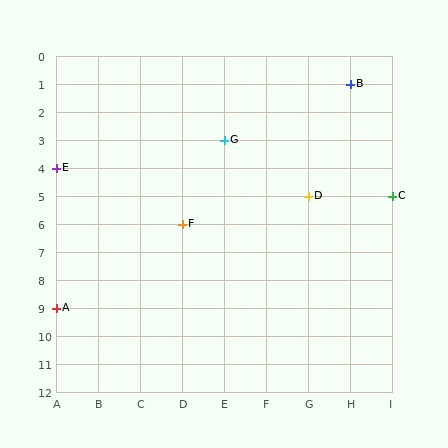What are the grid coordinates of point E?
Point E is at grid coordinates (A, 4).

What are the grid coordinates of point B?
Point B is at grid coordinates (H, 1).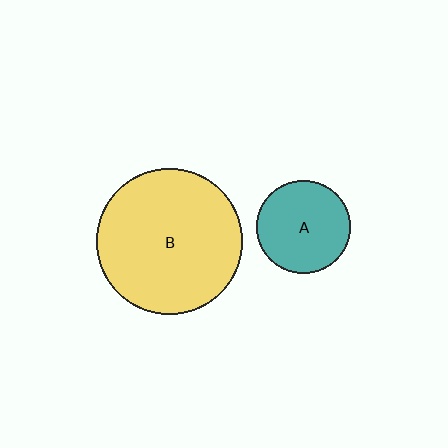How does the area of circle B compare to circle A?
Approximately 2.4 times.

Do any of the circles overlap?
No, none of the circles overlap.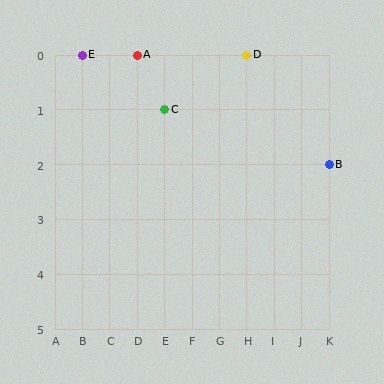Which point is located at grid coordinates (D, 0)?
Point A is at (D, 0).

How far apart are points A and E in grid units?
Points A and E are 2 columns apart.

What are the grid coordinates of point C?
Point C is at grid coordinates (E, 1).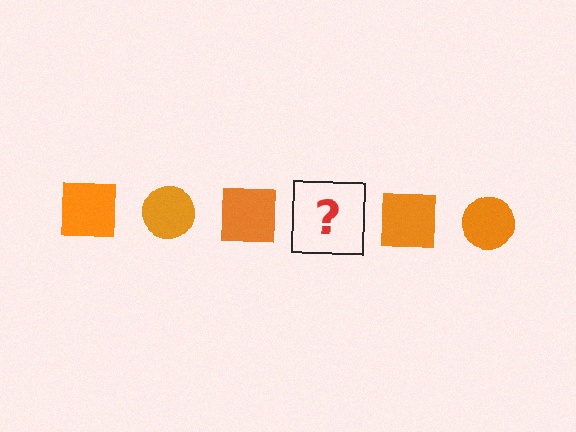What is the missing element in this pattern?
The missing element is an orange circle.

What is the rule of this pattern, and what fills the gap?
The rule is that the pattern cycles through square, circle shapes in orange. The gap should be filled with an orange circle.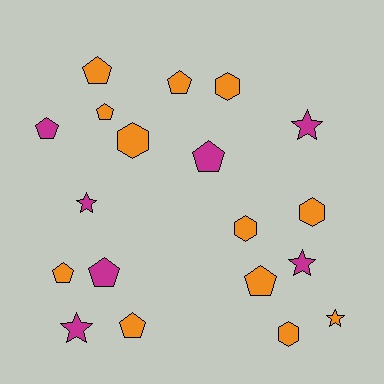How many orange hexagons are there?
There are 5 orange hexagons.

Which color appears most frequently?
Orange, with 12 objects.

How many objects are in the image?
There are 19 objects.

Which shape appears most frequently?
Pentagon, with 9 objects.